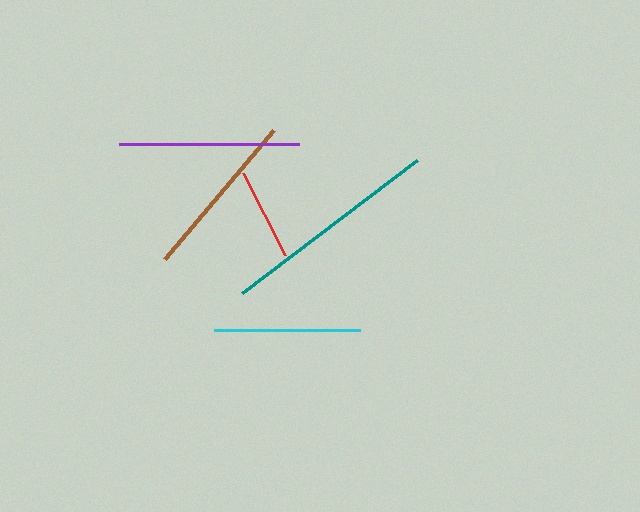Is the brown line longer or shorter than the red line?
The brown line is longer than the red line.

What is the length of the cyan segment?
The cyan segment is approximately 147 pixels long.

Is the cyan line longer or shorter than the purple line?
The purple line is longer than the cyan line.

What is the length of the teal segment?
The teal segment is approximately 219 pixels long.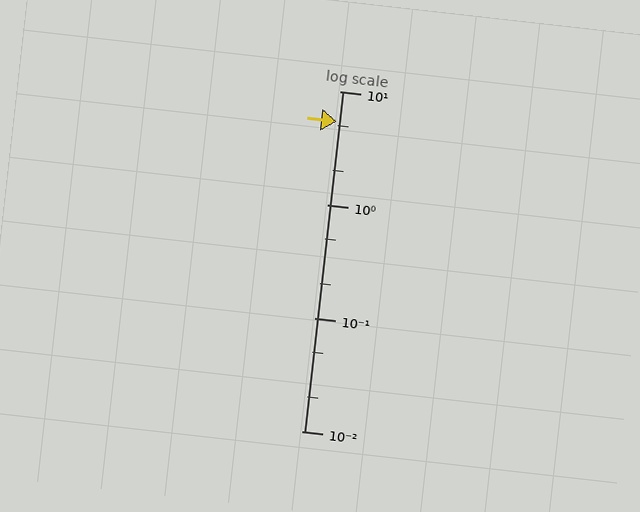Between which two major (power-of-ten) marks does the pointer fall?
The pointer is between 1 and 10.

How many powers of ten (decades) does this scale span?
The scale spans 3 decades, from 0.01 to 10.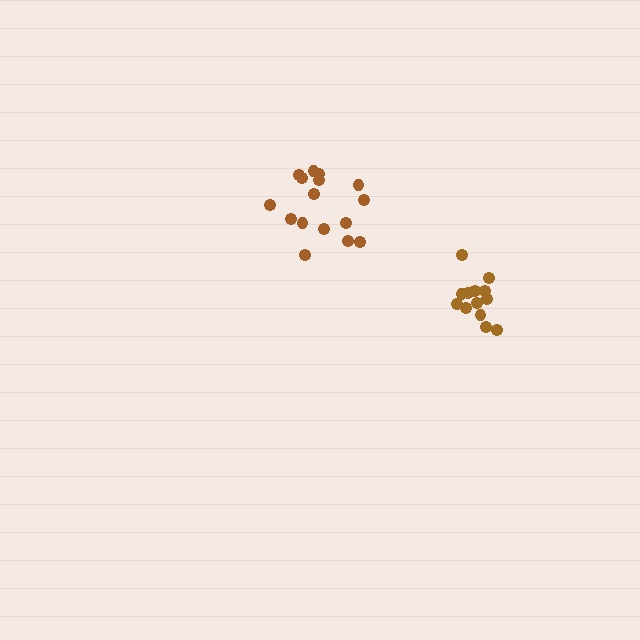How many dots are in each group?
Group 1: 13 dots, Group 2: 16 dots (29 total).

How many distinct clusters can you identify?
There are 2 distinct clusters.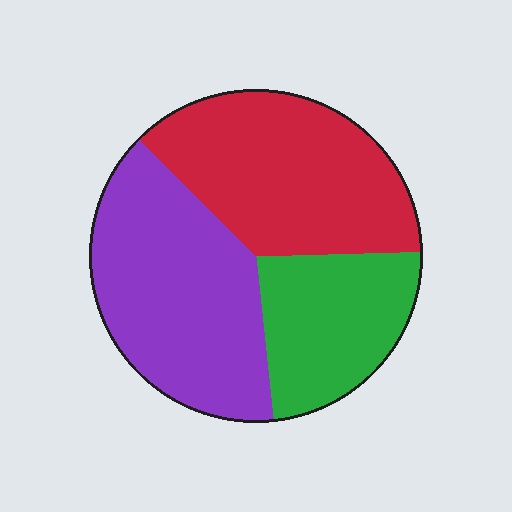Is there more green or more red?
Red.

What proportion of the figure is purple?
Purple covers 39% of the figure.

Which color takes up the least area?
Green, at roughly 25%.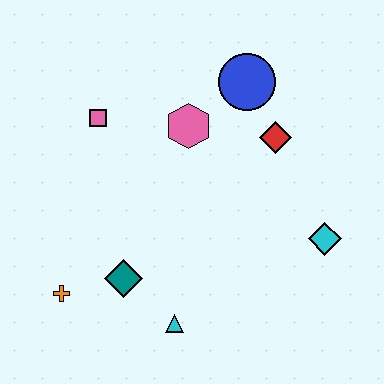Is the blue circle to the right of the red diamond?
No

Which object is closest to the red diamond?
The blue circle is closest to the red diamond.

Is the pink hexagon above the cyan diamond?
Yes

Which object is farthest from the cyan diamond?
The orange cross is farthest from the cyan diamond.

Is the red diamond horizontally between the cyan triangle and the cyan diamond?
Yes